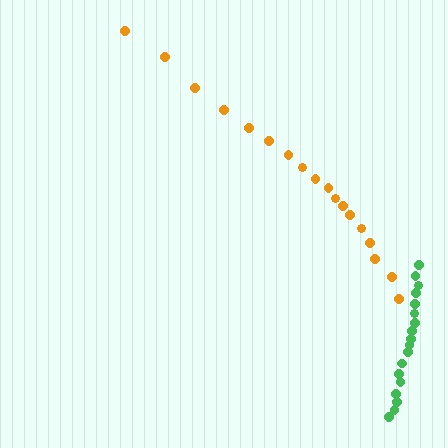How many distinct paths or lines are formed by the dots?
There are 2 distinct paths.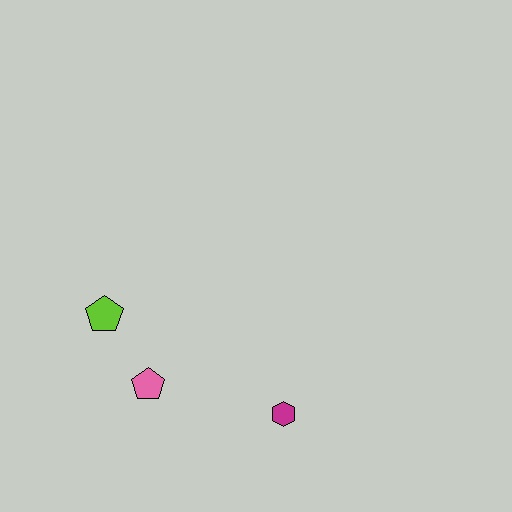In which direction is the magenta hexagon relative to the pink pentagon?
The magenta hexagon is to the right of the pink pentagon.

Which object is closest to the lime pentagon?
The pink pentagon is closest to the lime pentagon.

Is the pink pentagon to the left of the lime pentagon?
No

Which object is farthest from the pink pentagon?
The magenta hexagon is farthest from the pink pentagon.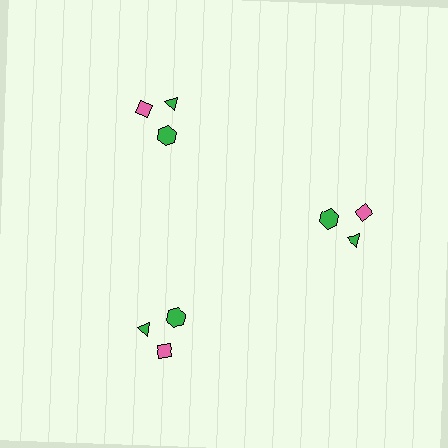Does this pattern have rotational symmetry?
Yes, this pattern has 3-fold rotational symmetry. It looks the same after rotating 120 degrees around the center.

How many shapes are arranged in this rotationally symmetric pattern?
There are 9 shapes, arranged in 3 groups of 3.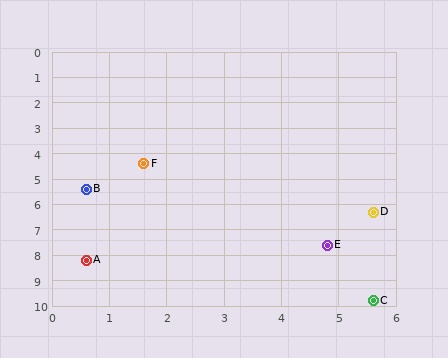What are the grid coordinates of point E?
Point E is at approximately (4.8, 7.6).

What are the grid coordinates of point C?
Point C is at approximately (5.6, 9.8).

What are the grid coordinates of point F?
Point F is at approximately (1.6, 4.4).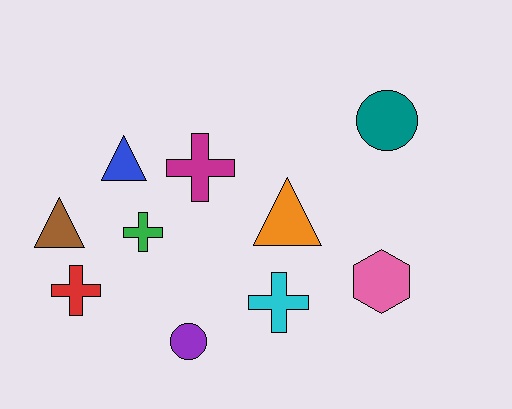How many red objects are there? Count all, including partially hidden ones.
There is 1 red object.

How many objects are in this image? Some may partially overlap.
There are 10 objects.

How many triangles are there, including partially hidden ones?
There are 3 triangles.